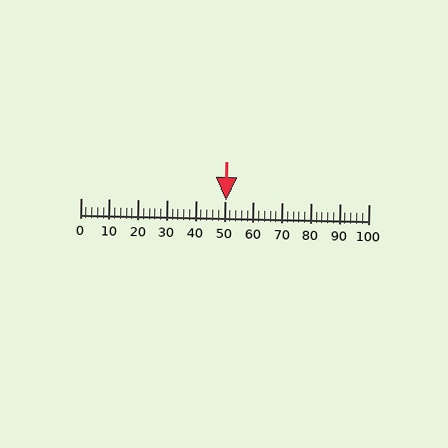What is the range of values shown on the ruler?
The ruler shows values from 0 to 100.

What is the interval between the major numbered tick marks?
The major tick marks are spaced 10 units apart.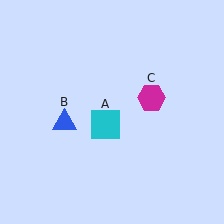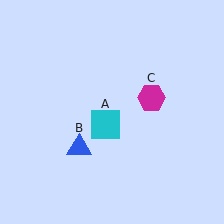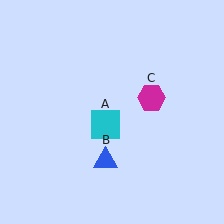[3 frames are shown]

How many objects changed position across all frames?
1 object changed position: blue triangle (object B).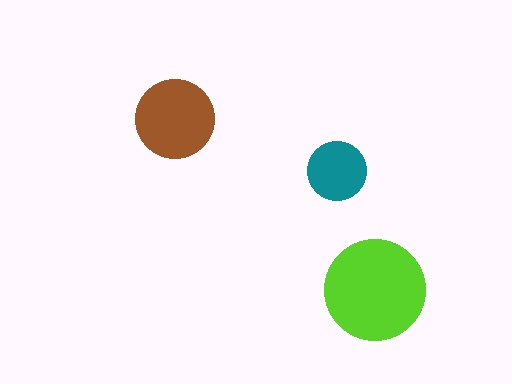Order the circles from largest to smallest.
the lime one, the brown one, the teal one.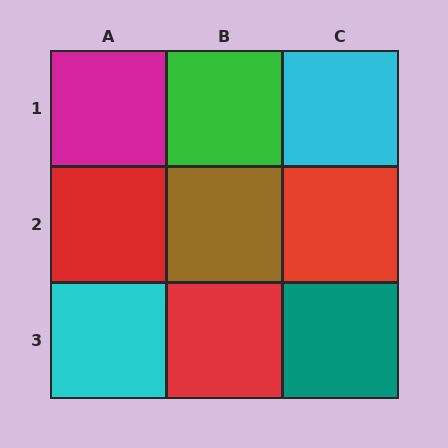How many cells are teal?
1 cell is teal.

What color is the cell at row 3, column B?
Red.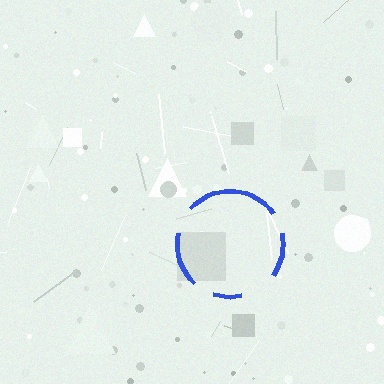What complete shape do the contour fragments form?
The contour fragments form a circle.